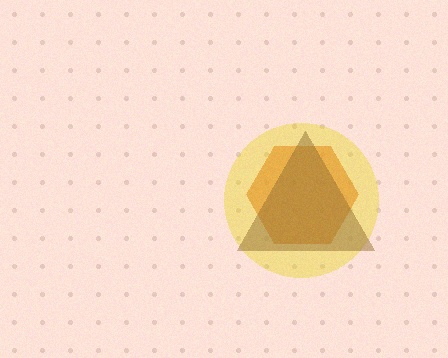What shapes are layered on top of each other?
The layered shapes are: a yellow circle, an orange hexagon, a brown triangle.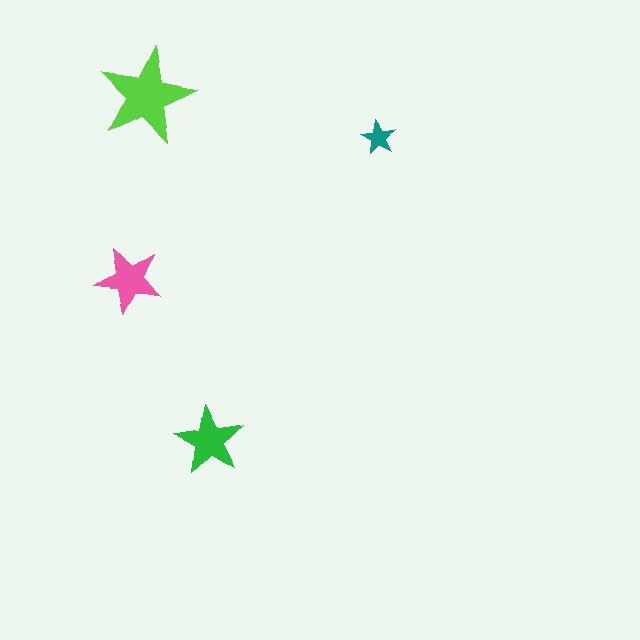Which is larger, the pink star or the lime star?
The lime one.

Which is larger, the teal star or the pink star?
The pink one.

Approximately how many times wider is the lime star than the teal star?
About 3 times wider.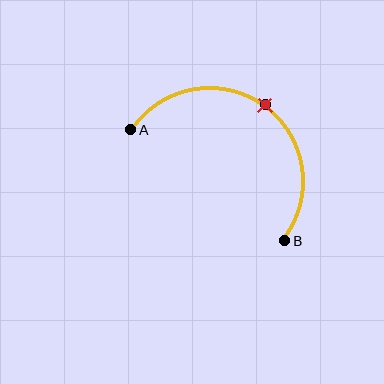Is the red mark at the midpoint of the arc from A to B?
Yes. The red mark lies on the arc at equal arc-length from both A and B — it is the arc midpoint.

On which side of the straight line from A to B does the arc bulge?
The arc bulges above and to the right of the straight line connecting A and B.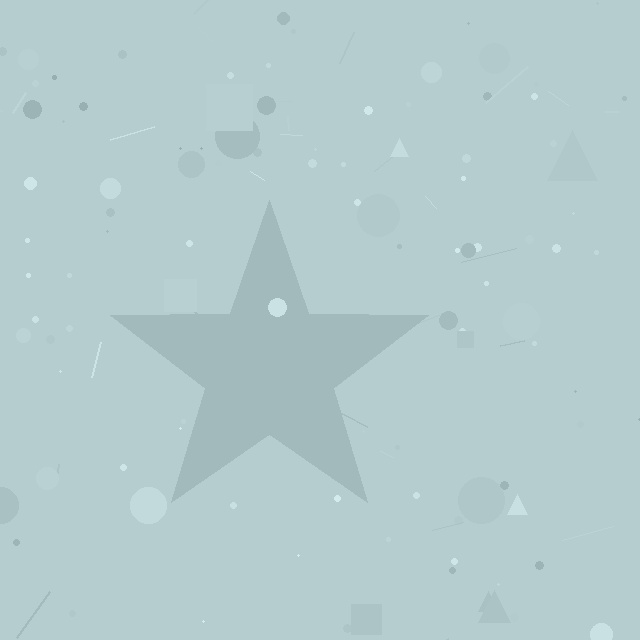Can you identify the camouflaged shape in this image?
The camouflaged shape is a star.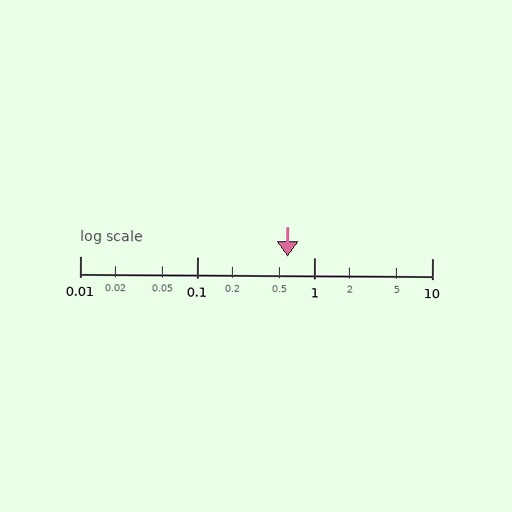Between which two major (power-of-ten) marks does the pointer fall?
The pointer is between 0.1 and 1.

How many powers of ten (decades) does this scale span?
The scale spans 3 decades, from 0.01 to 10.